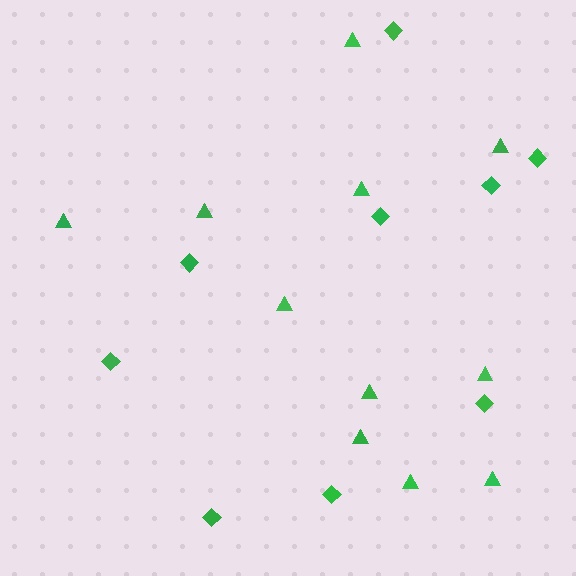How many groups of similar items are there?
There are 2 groups: one group of triangles (11) and one group of diamonds (9).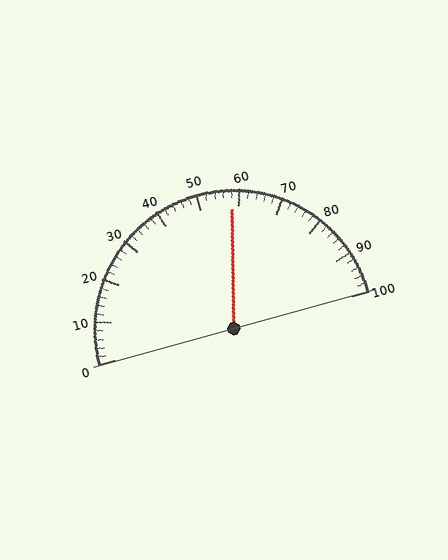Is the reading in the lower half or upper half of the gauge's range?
The reading is in the upper half of the range (0 to 100).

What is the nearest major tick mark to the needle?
The nearest major tick mark is 60.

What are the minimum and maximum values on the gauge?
The gauge ranges from 0 to 100.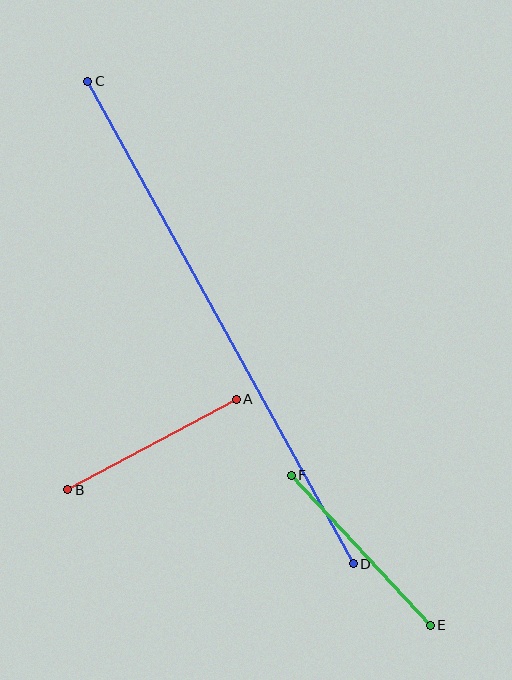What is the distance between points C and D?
The distance is approximately 551 pixels.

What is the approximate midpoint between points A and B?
The midpoint is at approximately (152, 444) pixels.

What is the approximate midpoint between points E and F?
The midpoint is at approximately (361, 550) pixels.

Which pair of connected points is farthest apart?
Points C and D are farthest apart.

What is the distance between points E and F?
The distance is approximately 205 pixels.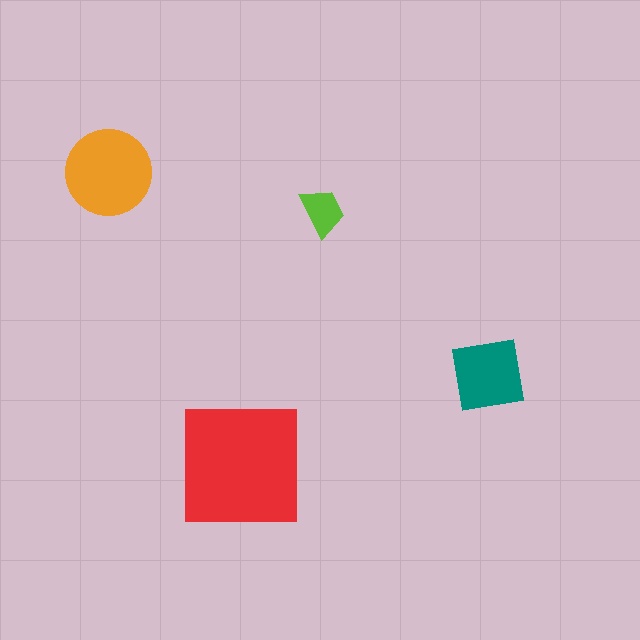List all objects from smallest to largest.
The lime trapezoid, the teal square, the orange circle, the red square.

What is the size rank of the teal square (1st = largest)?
3rd.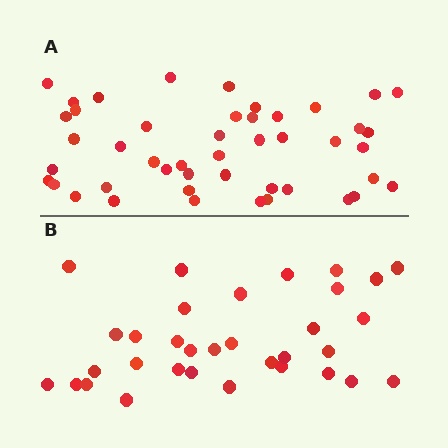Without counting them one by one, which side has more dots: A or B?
Region A (the top region) has more dots.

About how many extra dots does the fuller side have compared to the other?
Region A has approximately 15 more dots than region B.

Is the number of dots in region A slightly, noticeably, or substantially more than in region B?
Region A has noticeably more, but not dramatically so. The ratio is roughly 1.4 to 1.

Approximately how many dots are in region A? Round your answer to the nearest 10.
About 50 dots. (The exact count is 46, which rounds to 50.)